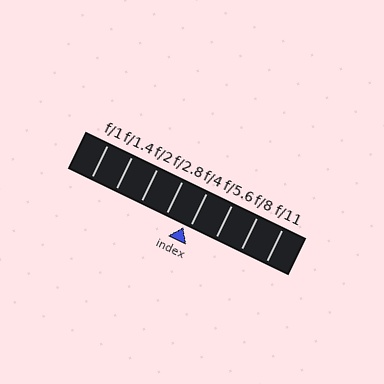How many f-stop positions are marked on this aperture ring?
There are 8 f-stop positions marked.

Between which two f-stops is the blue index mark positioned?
The index mark is between f/2.8 and f/4.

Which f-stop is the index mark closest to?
The index mark is closest to f/4.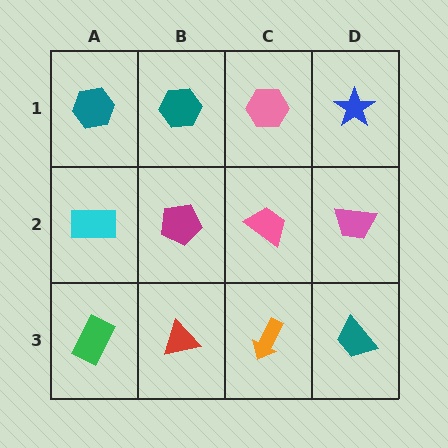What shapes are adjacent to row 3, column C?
A pink trapezoid (row 2, column C), a red triangle (row 3, column B), a teal trapezoid (row 3, column D).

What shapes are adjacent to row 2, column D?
A blue star (row 1, column D), a teal trapezoid (row 3, column D), a pink trapezoid (row 2, column C).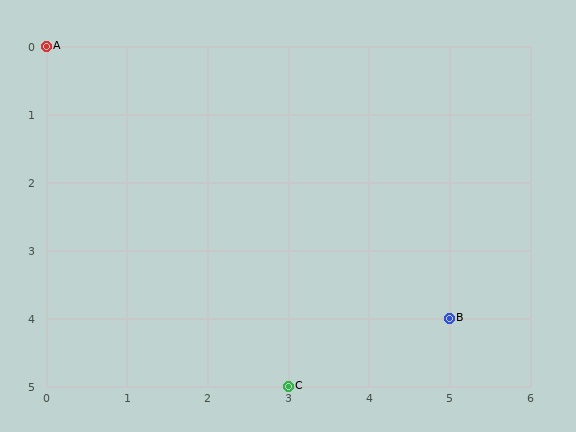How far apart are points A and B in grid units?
Points A and B are 5 columns and 4 rows apart (about 6.4 grid units diagonally).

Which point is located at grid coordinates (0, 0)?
Point A is at (0, 0).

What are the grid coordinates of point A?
Point A is at grid coordinates (0, 0).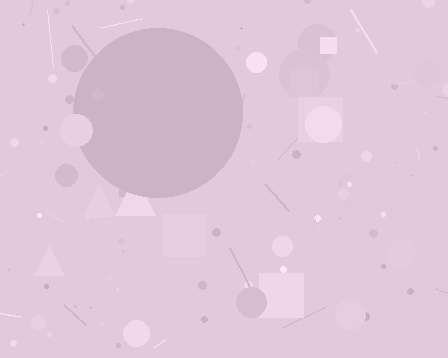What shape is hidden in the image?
A circle is hidden in the image.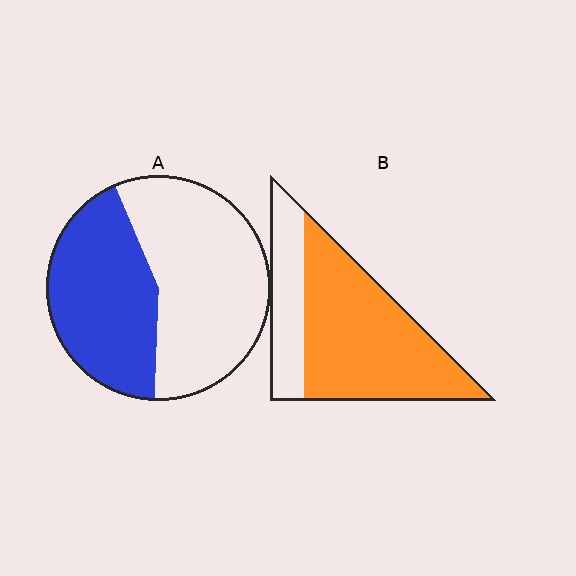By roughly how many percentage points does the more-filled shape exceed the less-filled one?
By roughly 30 percentage points (B over A).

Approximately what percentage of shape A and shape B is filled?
A is approximately 45% and B is approximately 70%.